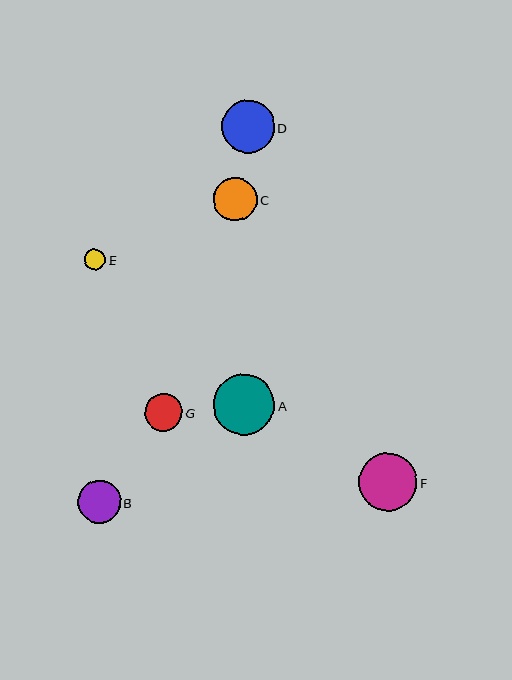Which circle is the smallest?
Circle E is the smallest with a size of approximately 21 pixels.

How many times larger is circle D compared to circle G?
Circle D is approximately 1.4 times the size of circle G.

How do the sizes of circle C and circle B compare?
Circle C and circle B are approximately the same size.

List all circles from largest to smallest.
From largest to smallest: A, F, D, C, B, G, E.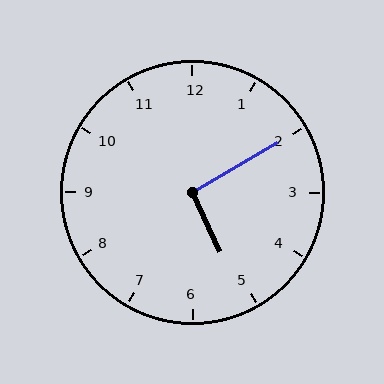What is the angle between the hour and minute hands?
Approximately 95 degrees.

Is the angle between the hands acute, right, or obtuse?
It is right.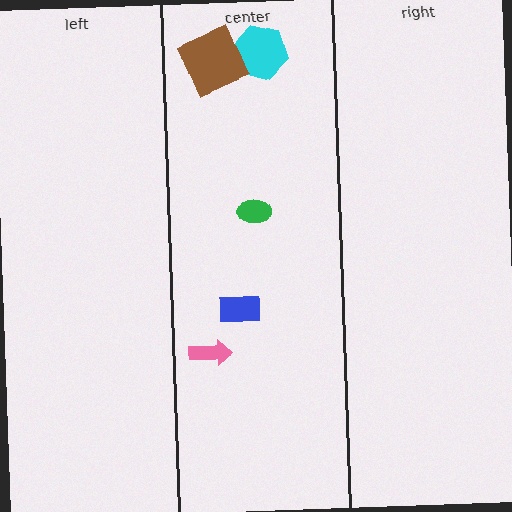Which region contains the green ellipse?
The center region.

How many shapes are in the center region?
5.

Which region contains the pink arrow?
The center region.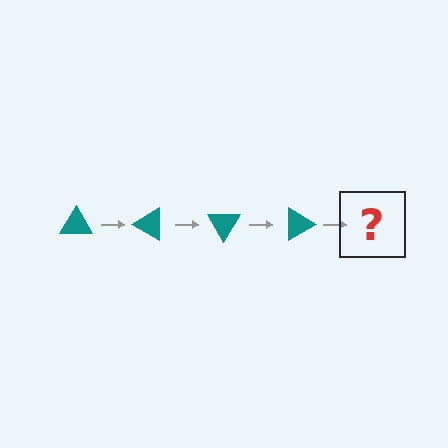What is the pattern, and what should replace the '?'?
The pattern is that the triangle rotates 30 degrees each step. The '?' should be a teal triangle rotated 120 degrees.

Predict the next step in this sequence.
The next step is a teal triangle rotated 120 degrees.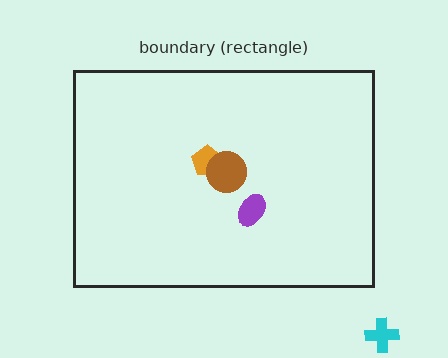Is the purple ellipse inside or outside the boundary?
Inside.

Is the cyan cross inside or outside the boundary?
Outside.